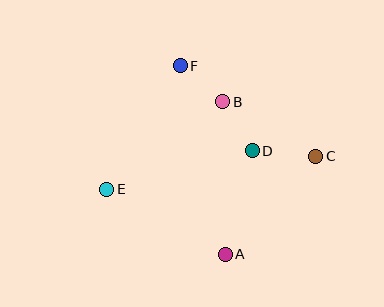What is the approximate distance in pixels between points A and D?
The distance between A and D is approximately 107 pixels.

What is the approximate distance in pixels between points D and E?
The distance between D and E is approximately 150 pixels.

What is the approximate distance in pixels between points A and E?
The distance between A and E is approximately 135 pixels.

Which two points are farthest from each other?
Points C and E are farthest from each other.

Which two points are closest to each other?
Points B and F are closest to each other.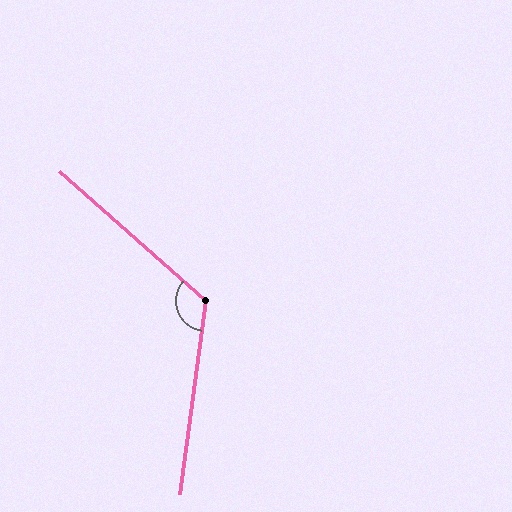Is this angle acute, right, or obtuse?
It is obtuse.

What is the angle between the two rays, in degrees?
Approximately 124 degrees.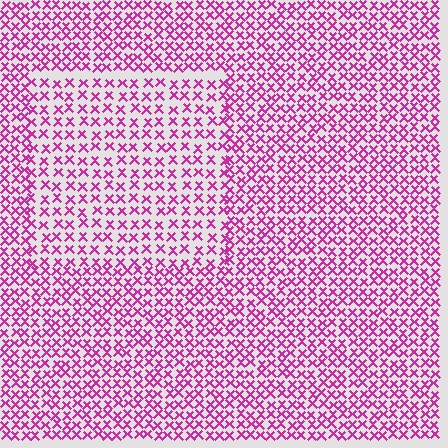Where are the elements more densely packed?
The elements are more densely packed outside the rectangle boundary.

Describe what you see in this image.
The image contains small magenta elements arranged at two different densities. A rectangle-shaped region is visible where the elements are less densely packed than the surrounding area.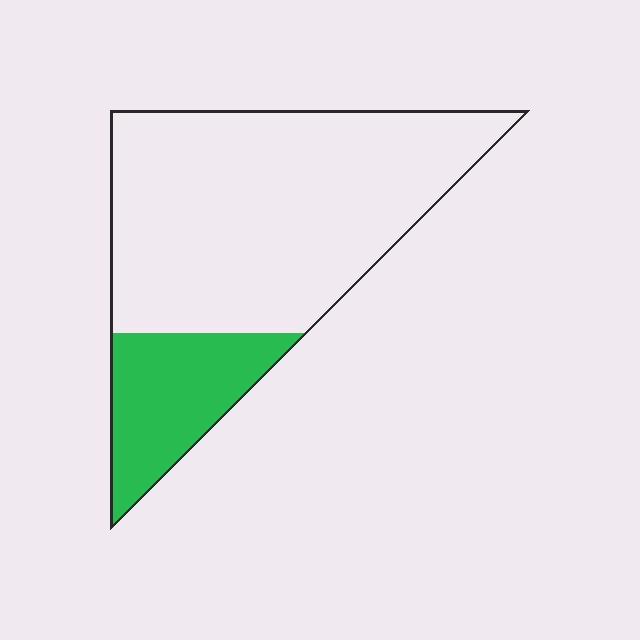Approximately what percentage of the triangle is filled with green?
Approximately 20%.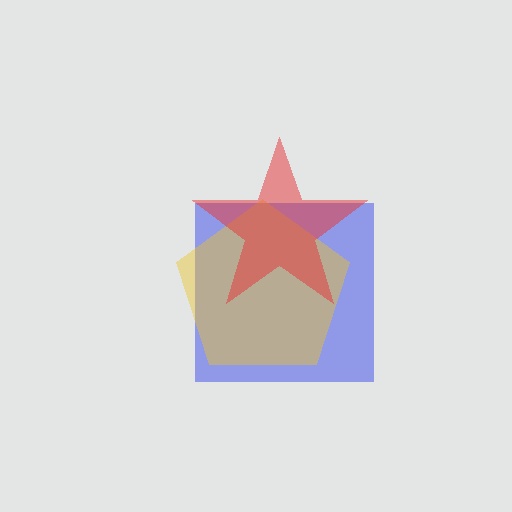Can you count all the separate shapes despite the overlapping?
Yes, there are 3 separate shapes.